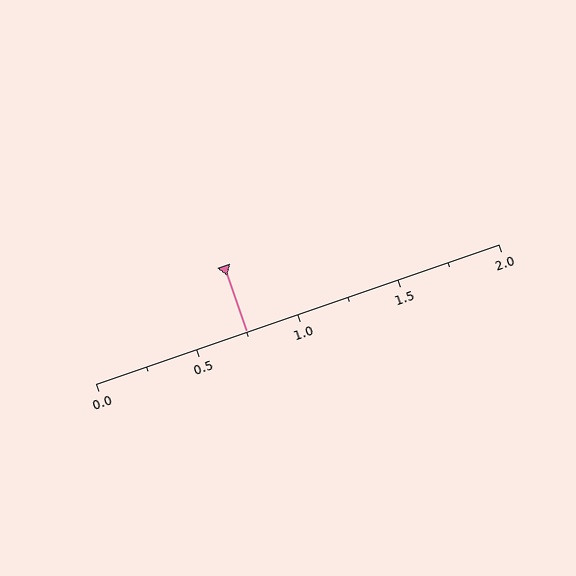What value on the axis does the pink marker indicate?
The marker indicates approximately 0.75.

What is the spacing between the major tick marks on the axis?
The major ticks are spaced 0.5 apart.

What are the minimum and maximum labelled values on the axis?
The axis runs from 0.0 to 2.0.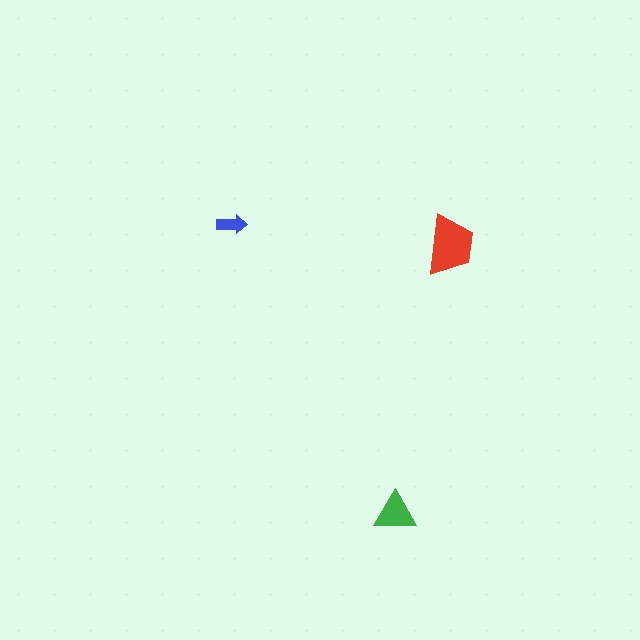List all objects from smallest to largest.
The blue arrow, the green triangle, the red trapezoid.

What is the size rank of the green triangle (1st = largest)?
2nd.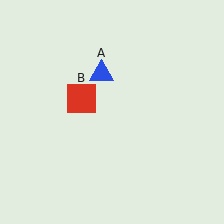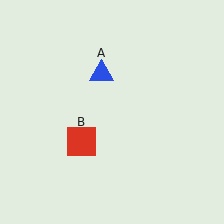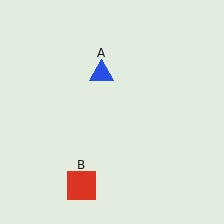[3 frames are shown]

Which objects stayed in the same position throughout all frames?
Blue triangle (object A) remained stationary.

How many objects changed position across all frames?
1 object changed position: red square (object B).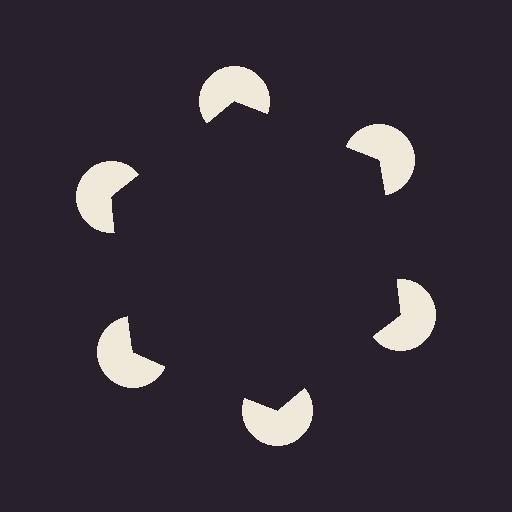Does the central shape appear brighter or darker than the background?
It typically appears slightly darker than the background, even though no actual brightness change is drawn.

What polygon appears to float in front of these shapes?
An illusory hexagon — its edges are inferred from the aligned wedge cuts in the pac-man discs, not physically drawn.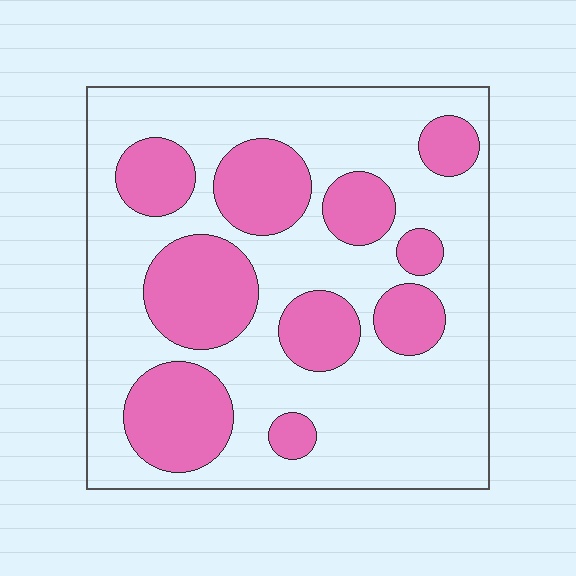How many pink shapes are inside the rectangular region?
10.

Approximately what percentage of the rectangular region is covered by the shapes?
Approximately 35%.